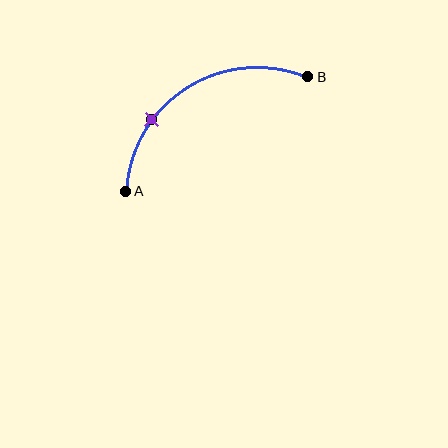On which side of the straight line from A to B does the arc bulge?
The arc bulges above the straight line connecting A and B.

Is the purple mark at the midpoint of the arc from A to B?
No. The purple mark lies on the arc but is closer to endpoint A. The arc midpoint would be at the point on the curve equidistant along the arc from both A and B.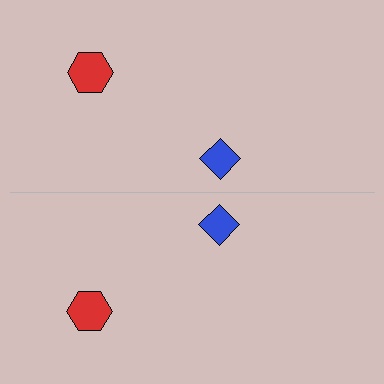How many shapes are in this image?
There are 4 shapes in this image.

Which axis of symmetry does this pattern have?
The pattern has a horizontal axis of symmetry running through the center of the image.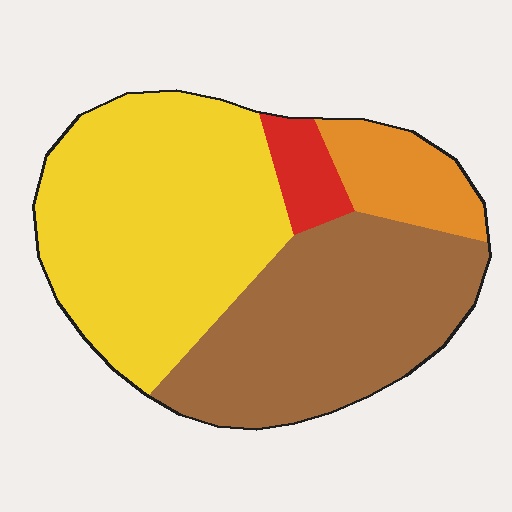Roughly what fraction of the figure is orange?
Orange takes up about one tenth (1/10) of the figure.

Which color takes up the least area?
Red, at roughly 5%.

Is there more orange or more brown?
Brown.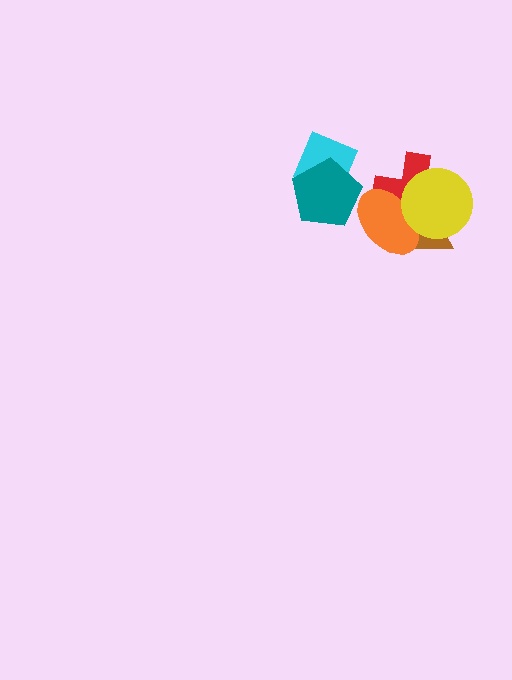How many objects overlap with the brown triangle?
3 objects overlap with the brown triangle.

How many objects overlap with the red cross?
3 objects overlap with the red cross.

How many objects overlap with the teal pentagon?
1 object overlaps with the teal pentagon.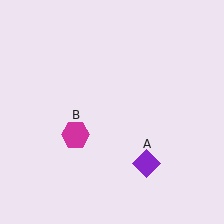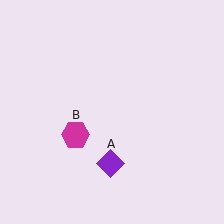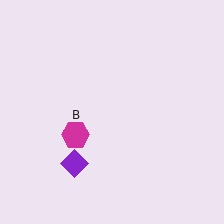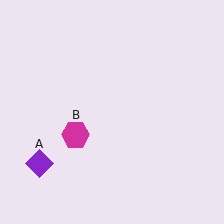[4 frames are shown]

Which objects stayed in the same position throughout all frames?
Magenta hexagon (object B) remained stationary.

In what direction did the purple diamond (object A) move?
The purple diamond (object A) moved left.